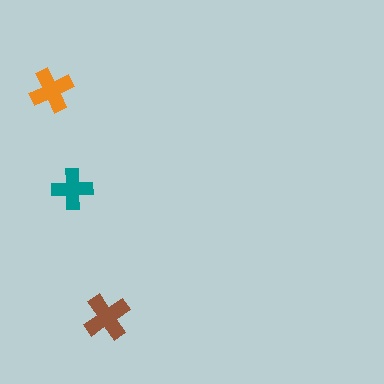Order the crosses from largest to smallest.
the brown one, the orange one, the teal one.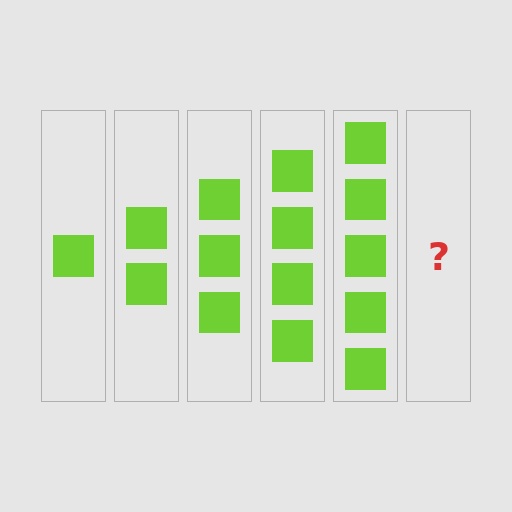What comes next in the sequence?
The next element should be 6 squares.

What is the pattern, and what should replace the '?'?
The pattern is that each step adds one more square. The '?' should be 6 squares.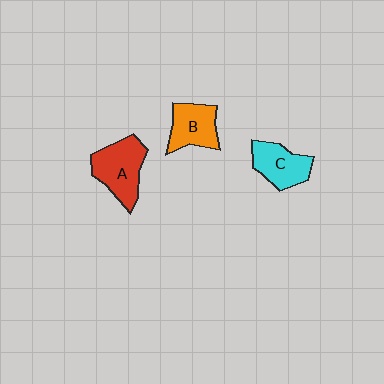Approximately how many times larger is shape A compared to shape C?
Approximately 1.3 times.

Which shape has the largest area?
Shape A (red).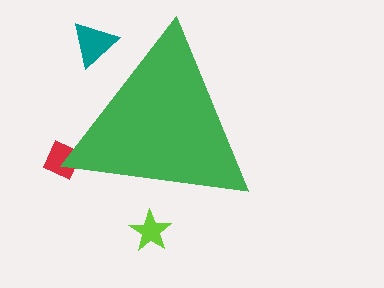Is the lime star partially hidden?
Yes, the lime star is partially hidden behind the green triangle.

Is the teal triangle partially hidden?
Yes, the teal triangle is partially hidden behind the green triangle.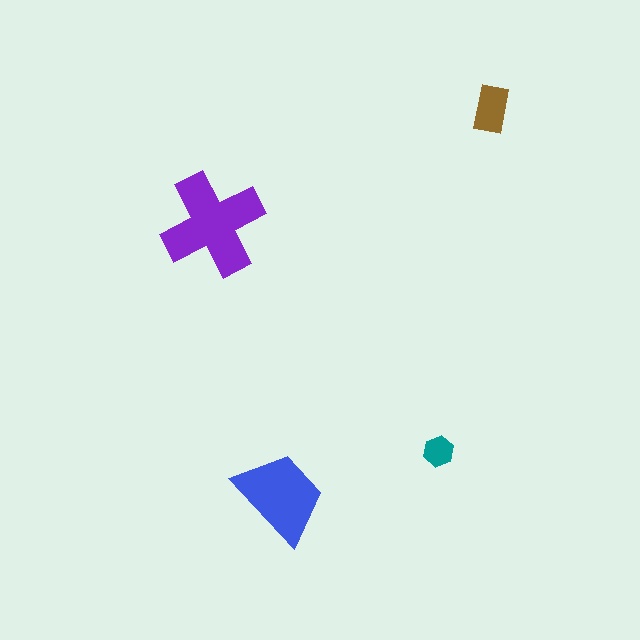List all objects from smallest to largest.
The teal hexagon, the brown rectangle, the blue trapezoid, the purple cross.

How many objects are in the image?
There are 4 objects in the image.